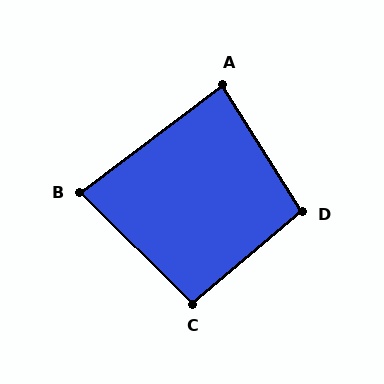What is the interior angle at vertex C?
Approximately 95 degrees (obtuse).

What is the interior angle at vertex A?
Approximately 85 degrees (acute).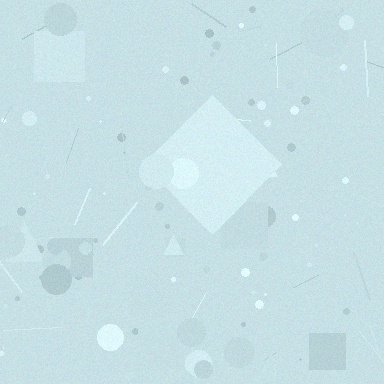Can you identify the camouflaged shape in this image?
The camouflaged shape is a diamond.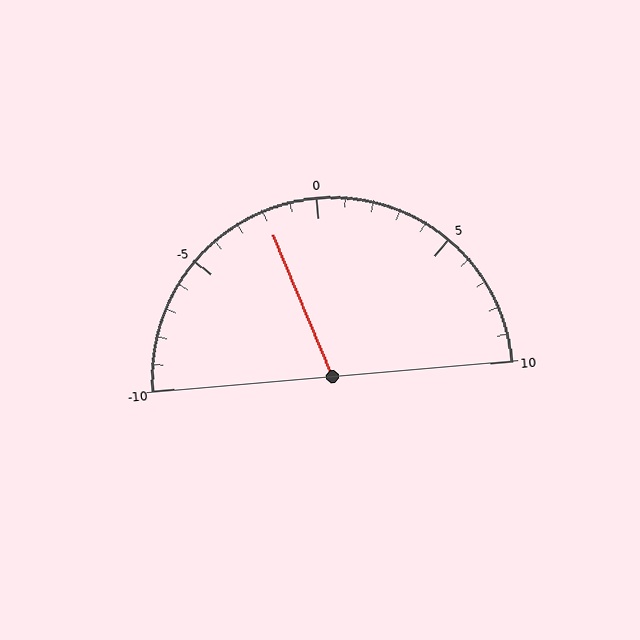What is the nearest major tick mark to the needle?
The nearest major tick mark is 0.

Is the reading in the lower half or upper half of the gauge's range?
The reading is in the lower half of the range (-10 to 10).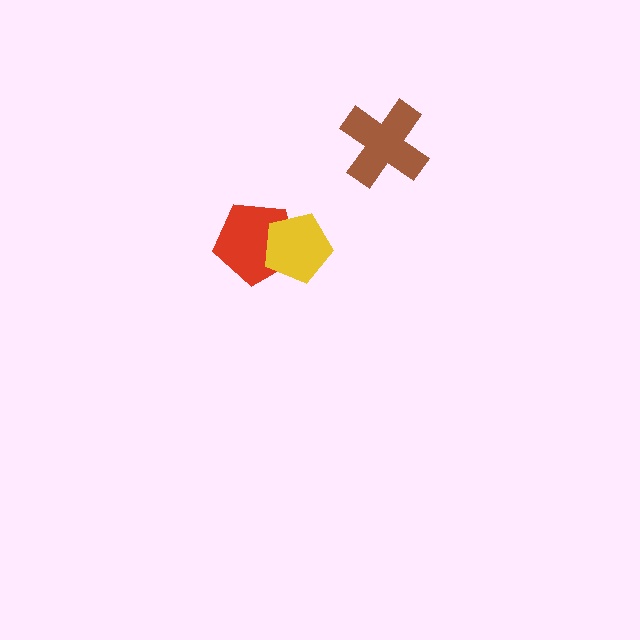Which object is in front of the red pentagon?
The yellow pentagon is in front of the red pentagon.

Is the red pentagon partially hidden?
Yes, it is partially covered by another shape.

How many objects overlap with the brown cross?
0 objects overlap with the brown cross.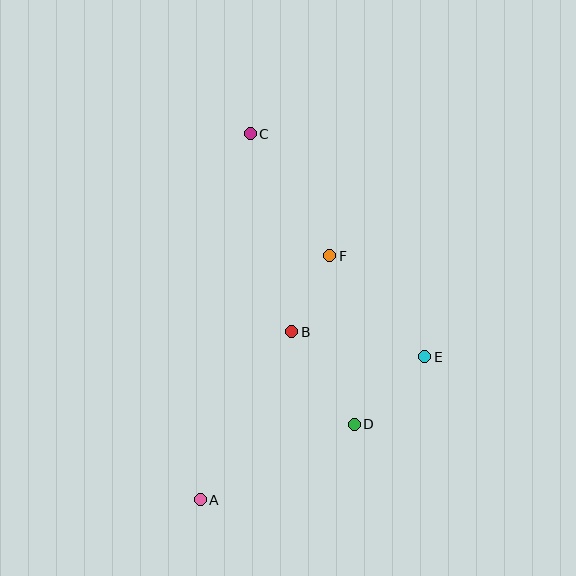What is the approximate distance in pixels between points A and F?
The distance between A and F is approximately 276 pixels.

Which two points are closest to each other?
Points B and F are closest to each other.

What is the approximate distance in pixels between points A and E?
The distance between A and E is approximately 266 pixels.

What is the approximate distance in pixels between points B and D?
The distance between B and D is approximately 112 pixels.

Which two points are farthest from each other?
Points A and C are farthest from each other.